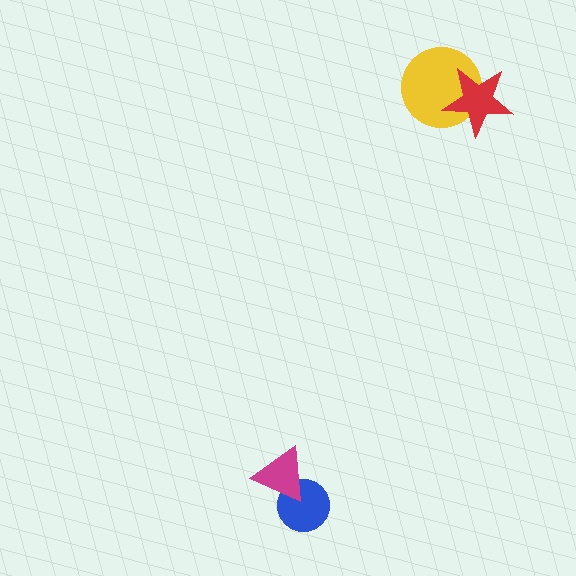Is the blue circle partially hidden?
Yes, it is partially covered by another shape.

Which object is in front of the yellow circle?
The red star is in front of the yellow circle.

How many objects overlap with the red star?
1 object overlaps with the red star.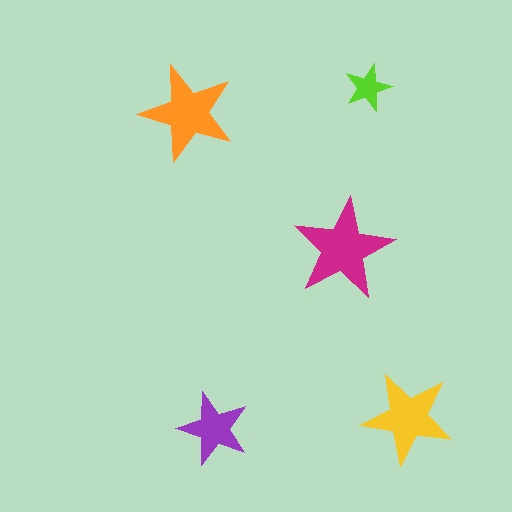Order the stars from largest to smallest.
the magenta one, the orange one, the yellow one, the purple one, the lime one.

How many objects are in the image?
There are 5 objects in the image.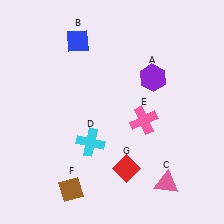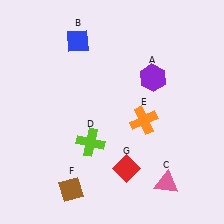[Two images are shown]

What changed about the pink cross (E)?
In Image 1, E is pink. In Image 2, it changed to orange.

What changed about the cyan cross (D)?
In Image 1, D is cyan. In Image 2, it changed to lime.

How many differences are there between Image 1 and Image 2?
There are 2 differences between the two images.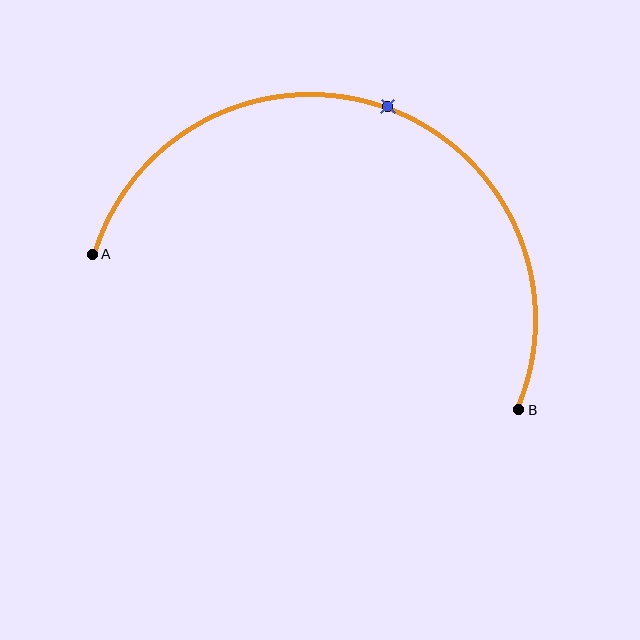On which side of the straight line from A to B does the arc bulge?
The arc bulges above the straight line connecting A and B.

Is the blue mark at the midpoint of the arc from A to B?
Yes. The blue mark lies on the arc at equal arc-length from both A and B — it is the arc midpoint.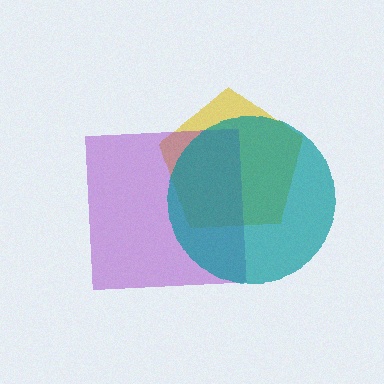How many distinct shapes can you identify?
There are 3 distinct shapes: a yellow pentagon, a purple square, a teal circle.